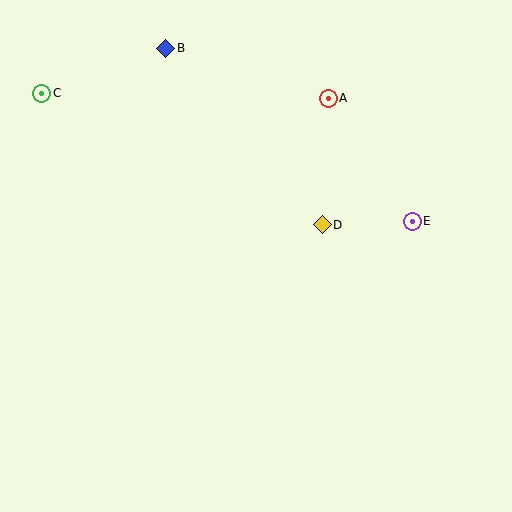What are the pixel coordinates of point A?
Point A is at (328, 98).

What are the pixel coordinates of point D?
Point D is at (322, 225).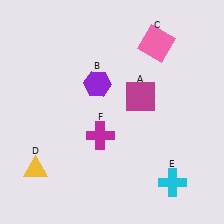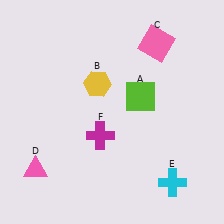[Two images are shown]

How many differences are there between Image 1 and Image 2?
There are 3 differences between the two images.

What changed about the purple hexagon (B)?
In Image 1, B is purple. In Image 2, it changed to yellow.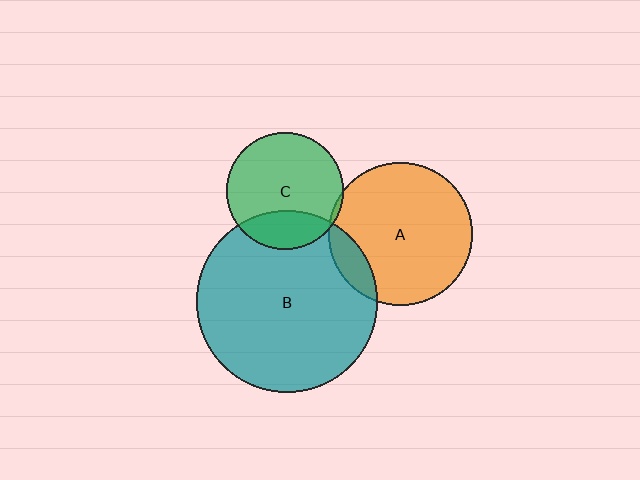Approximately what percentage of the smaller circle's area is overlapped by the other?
Approximately 5%.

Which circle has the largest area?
Circle B (teal).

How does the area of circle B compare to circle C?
Approximately 2.4 times.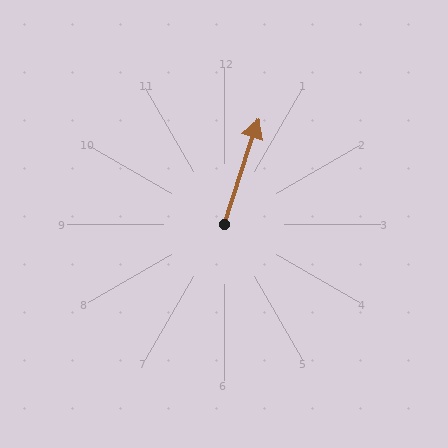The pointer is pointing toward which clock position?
Roughly 1 o'clock.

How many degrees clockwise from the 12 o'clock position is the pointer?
Approximately 18 degrees.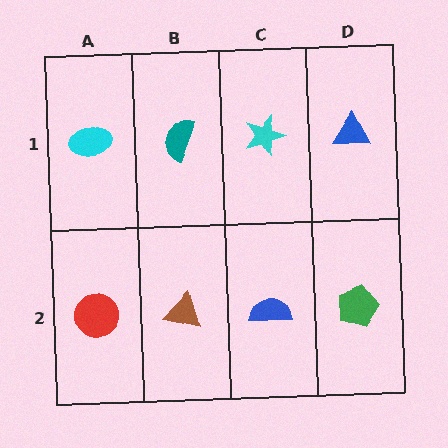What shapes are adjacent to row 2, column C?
A cyan star (row 1, column C), a brown triangle (row 2, column B), a green pentagon (row 2, column D).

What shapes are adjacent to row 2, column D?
A blue triangle (row 1, column D), a blue semicircle (row 2, column C).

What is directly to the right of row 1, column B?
A cyan star.